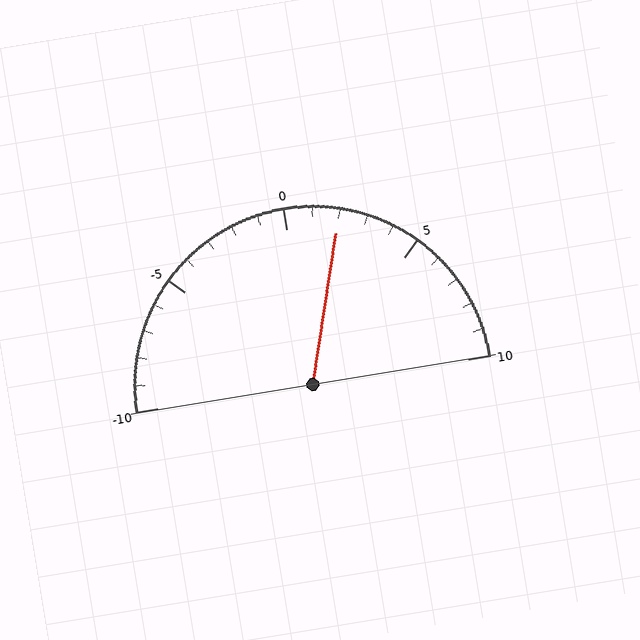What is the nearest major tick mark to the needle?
The nearest major tick mark is 0.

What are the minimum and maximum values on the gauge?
The gauge ranges from -10 to 10.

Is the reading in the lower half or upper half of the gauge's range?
The reading is in the upper half of the range (-10 to 10).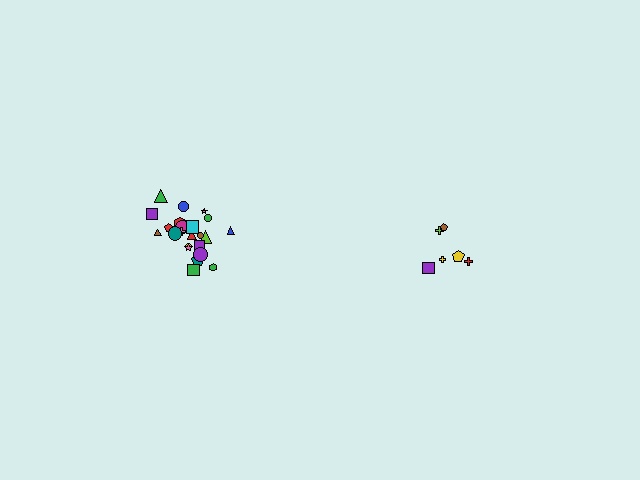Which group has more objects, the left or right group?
The left group.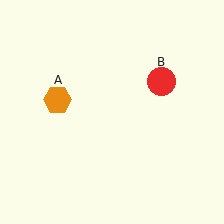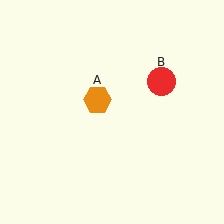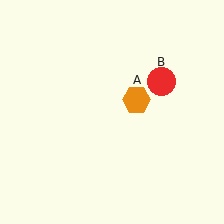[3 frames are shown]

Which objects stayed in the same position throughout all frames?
Red circle (object B) remained stationary.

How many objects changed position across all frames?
1 object changed position: orange hexagon (object A).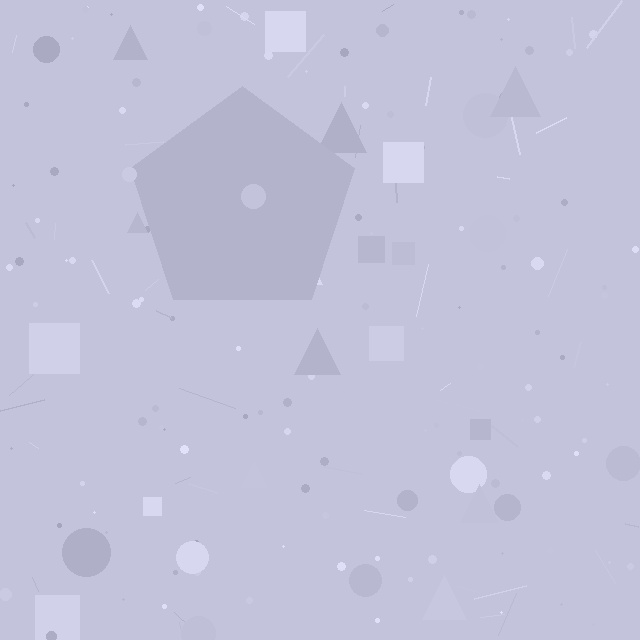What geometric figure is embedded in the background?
A pentagon is embedded in the background.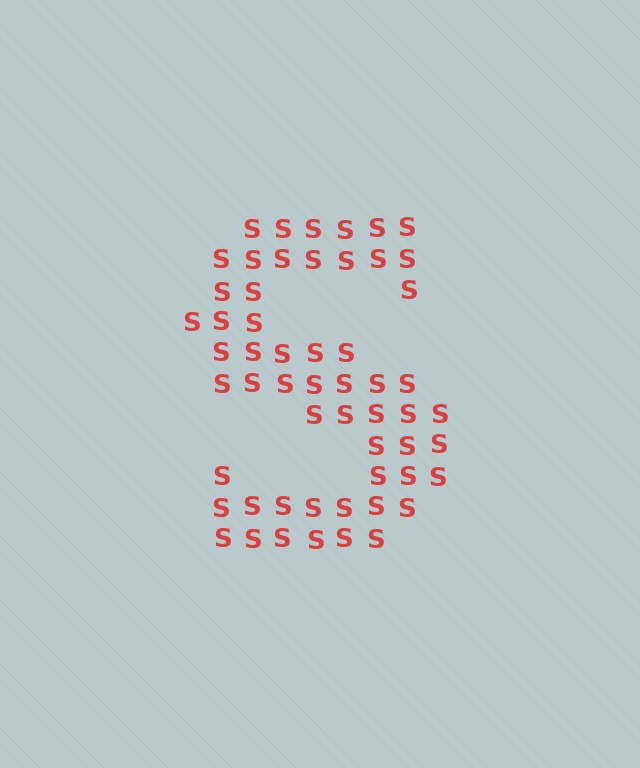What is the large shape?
The large shape is the letter S.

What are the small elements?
The small elements are letter S's.